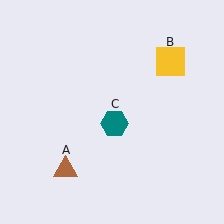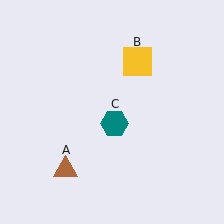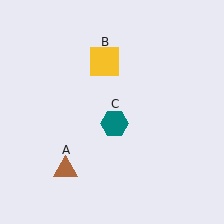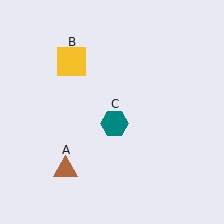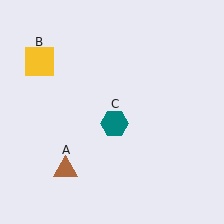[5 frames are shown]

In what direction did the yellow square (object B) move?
The yellow square (object B) moved left.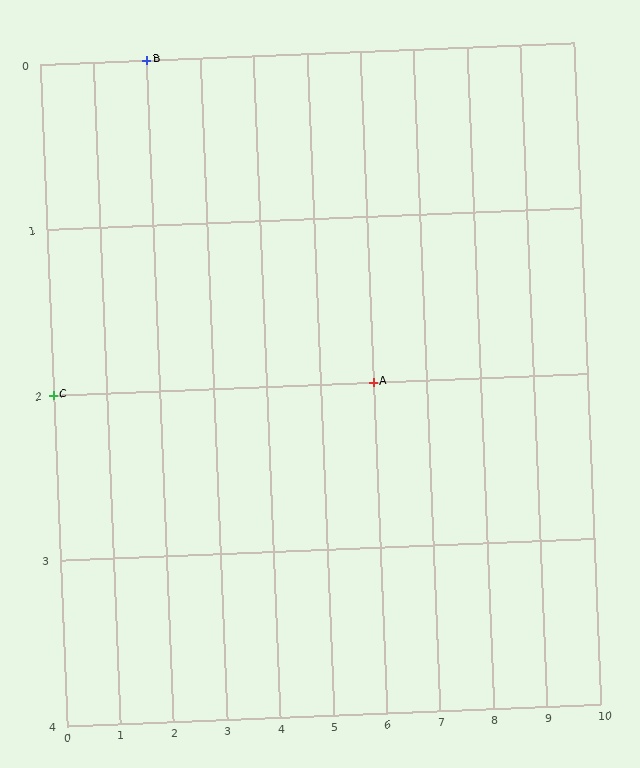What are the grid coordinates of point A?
Point A is at grid coordinates (6, 2).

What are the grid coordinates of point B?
Point B is at grid coordinates (2, 0).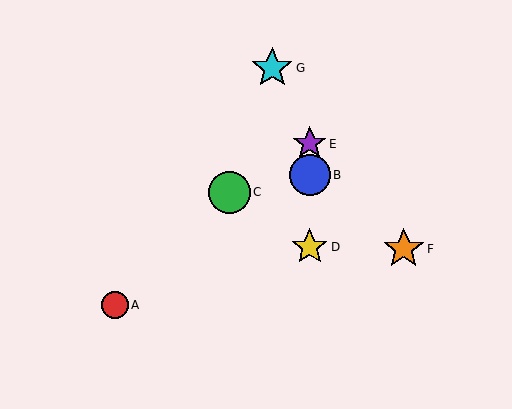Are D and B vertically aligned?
Yes, both are at x≈310.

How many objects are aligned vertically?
3 objects (B, D, E) are aligned vertically.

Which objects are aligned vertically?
Objects B, D, E are aligned vertically.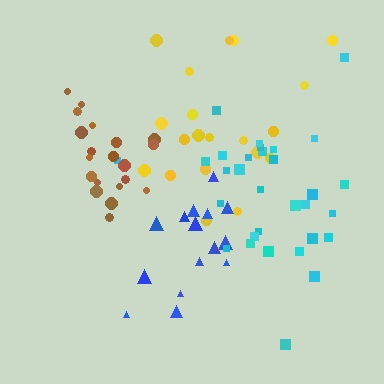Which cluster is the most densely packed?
Brown.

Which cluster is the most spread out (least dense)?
Yellow.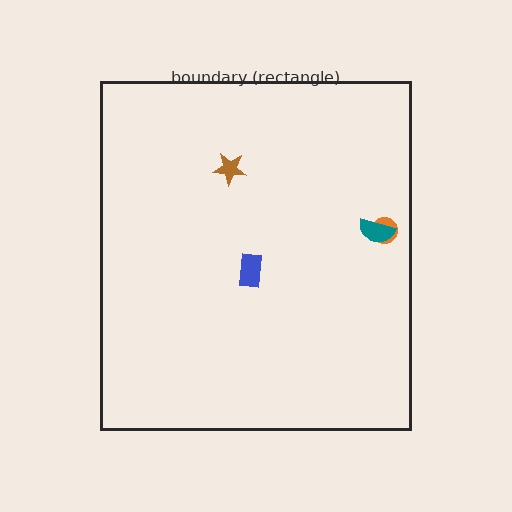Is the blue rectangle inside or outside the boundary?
Inside.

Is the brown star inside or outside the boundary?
Inside.